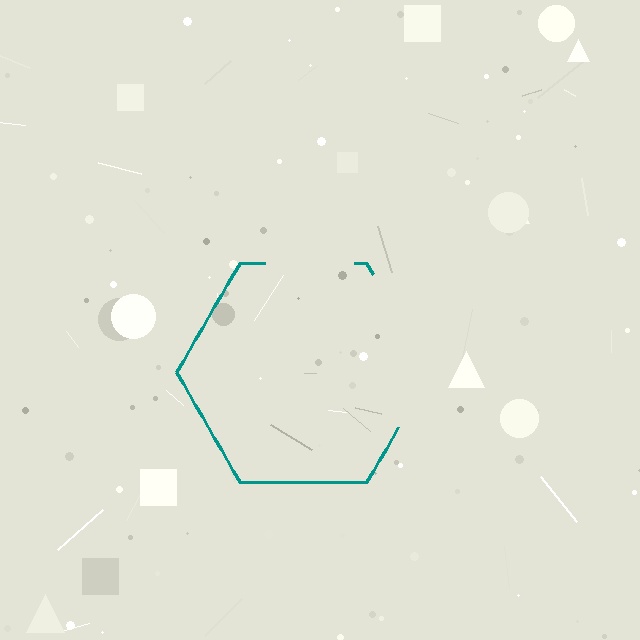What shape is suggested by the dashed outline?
The dashed outline suggests a hexagon.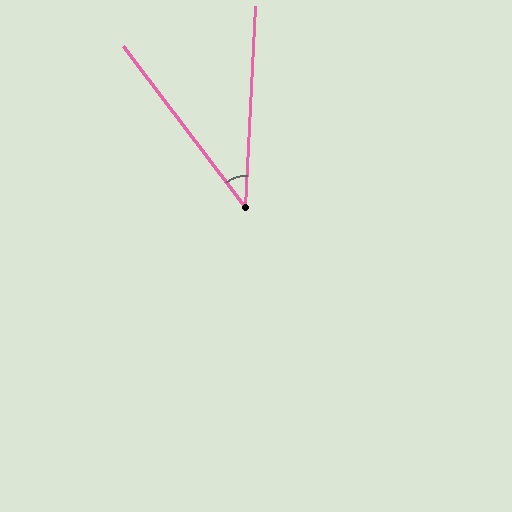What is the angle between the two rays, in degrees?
Approximately 40 degrees.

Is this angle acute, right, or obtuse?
It is acute.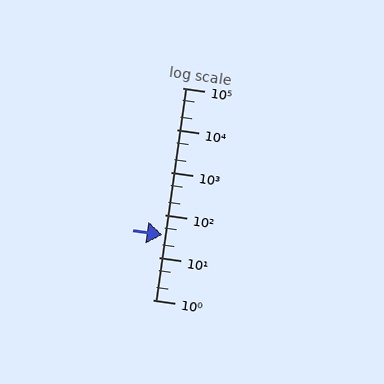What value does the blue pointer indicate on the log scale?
The pointer indicates approximately 34.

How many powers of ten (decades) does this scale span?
The scale spans 5 decades, from 1 to 100000.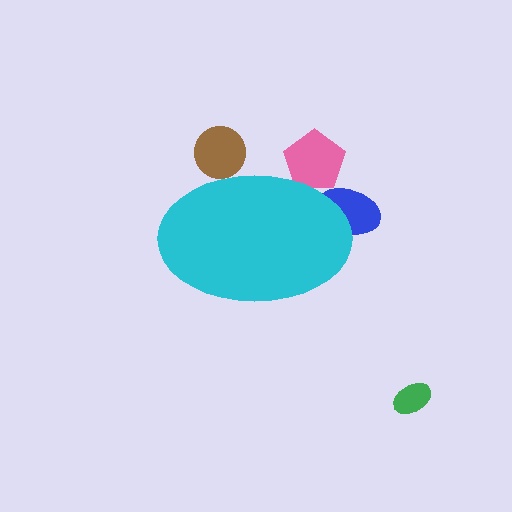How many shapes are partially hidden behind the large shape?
3 shapes are partially hidden.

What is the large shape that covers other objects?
A cyan ellipse.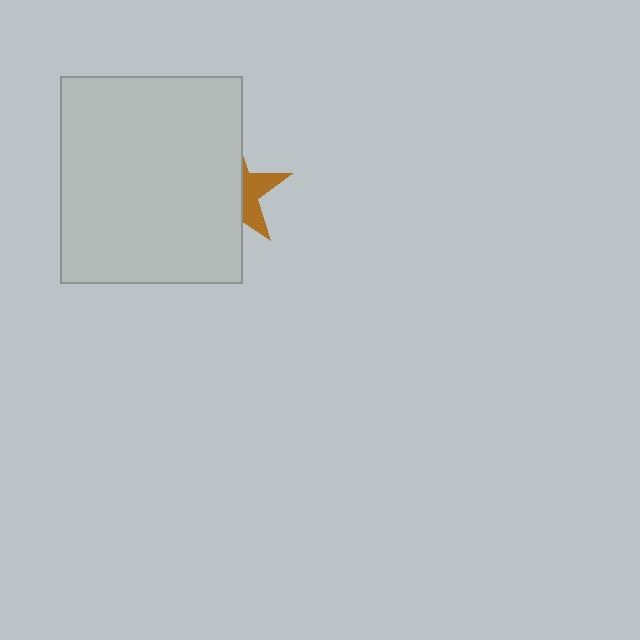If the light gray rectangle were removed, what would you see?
You would see the complete brown star.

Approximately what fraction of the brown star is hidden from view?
Roughly 66% of the brown star is hidden behind the light gray rectangle.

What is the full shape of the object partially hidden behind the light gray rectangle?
The partially hidden object is a brown star.